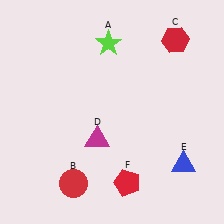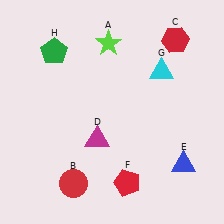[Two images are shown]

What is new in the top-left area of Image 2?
A green pentagon (H) was added in the top-left area of Image 2.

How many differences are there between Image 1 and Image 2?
There are 2 differences between the two images.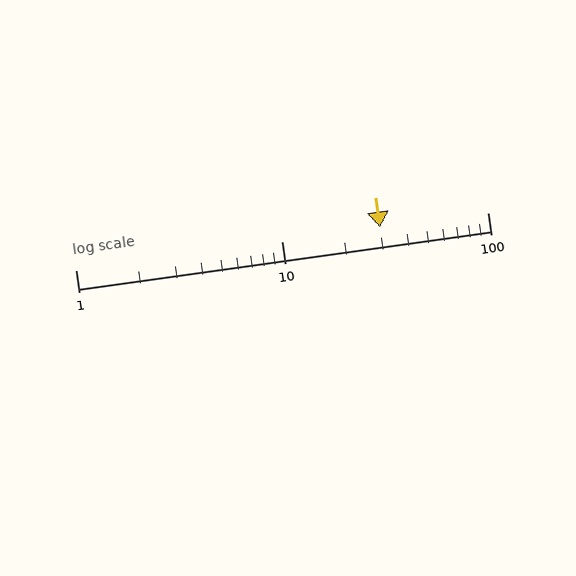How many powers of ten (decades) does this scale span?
The scale spans 2 decades, from 1 to 100.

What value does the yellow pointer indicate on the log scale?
The pointer indicates approximately 30.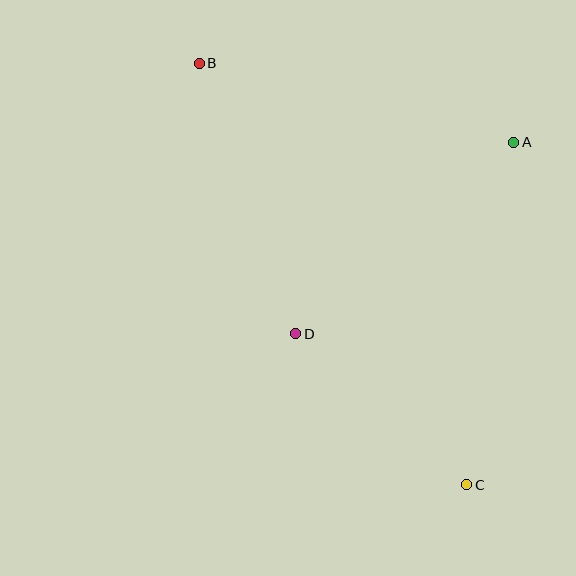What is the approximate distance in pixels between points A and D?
The distance between A and D is approximately 290 pixels.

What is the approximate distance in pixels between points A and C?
The distance between A and C is approximately 345 pixels.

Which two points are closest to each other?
Points C and D are closest to each other.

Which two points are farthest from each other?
Points B and C are farthest from each other.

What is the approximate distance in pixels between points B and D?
The distance between B and D is approximately 287 pixels.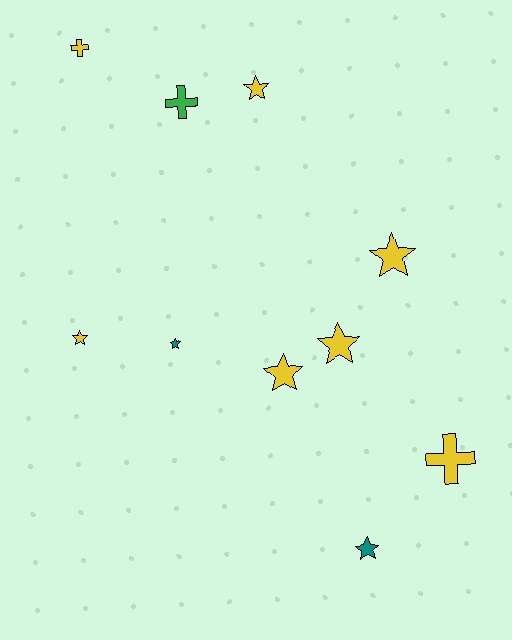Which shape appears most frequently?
Star, with 7 objects.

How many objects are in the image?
There are 10 objects.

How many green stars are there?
There are no green stars.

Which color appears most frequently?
Yellow, with 7 objects.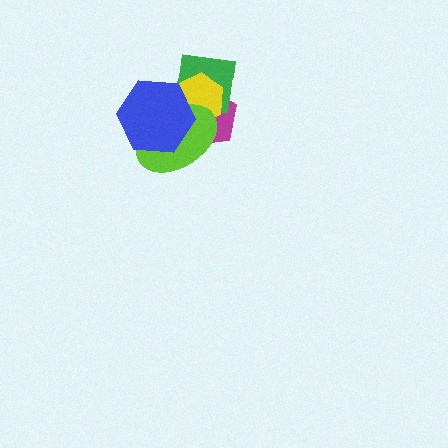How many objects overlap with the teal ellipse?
5 objects overlap with the teal ellipse.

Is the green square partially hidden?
Yes, it is partially covered by another shape.